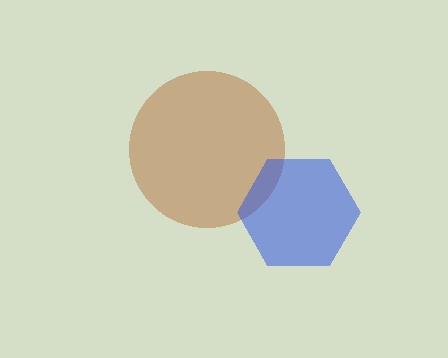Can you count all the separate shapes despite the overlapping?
Yes, there are 2 separate shapes.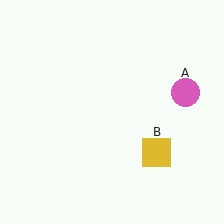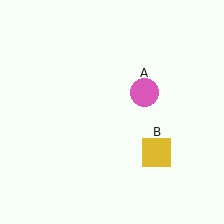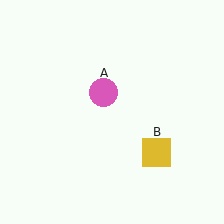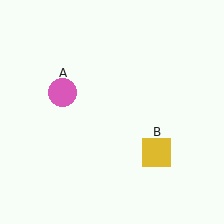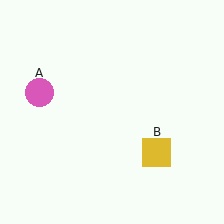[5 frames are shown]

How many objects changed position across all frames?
1 object changed position: pink circle (object A).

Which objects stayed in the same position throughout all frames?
Yellow square (object B) remained stationary.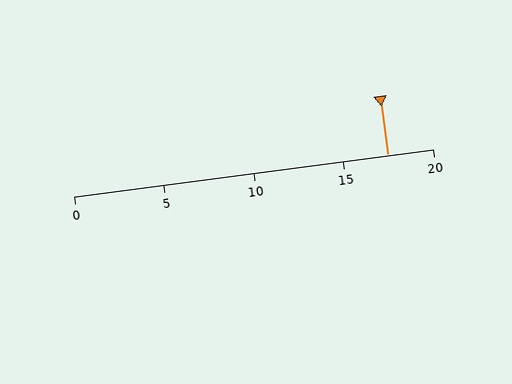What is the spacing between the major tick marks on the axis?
The major ticks are spaced 5 apart.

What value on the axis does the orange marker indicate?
The marker indicates approximately 17.5.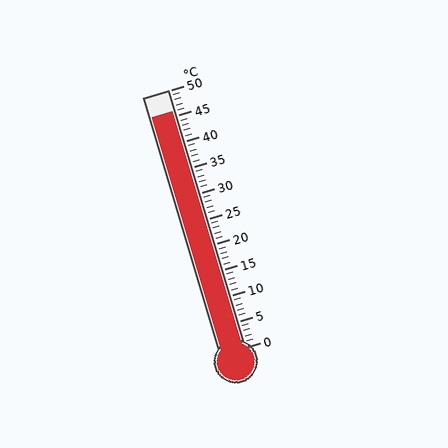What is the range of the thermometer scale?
The thermometer scale ranges from 0°C to 50°C.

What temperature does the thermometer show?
The thermometer shows approximately 46°C.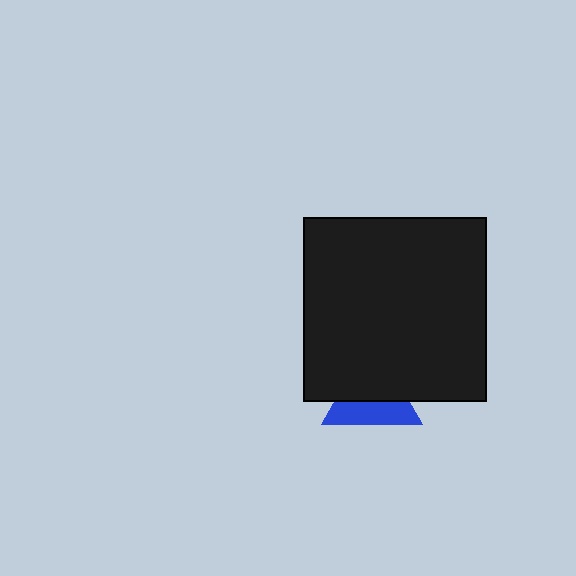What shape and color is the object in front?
The object in front is a black square.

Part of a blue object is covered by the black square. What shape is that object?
It is a triangle.